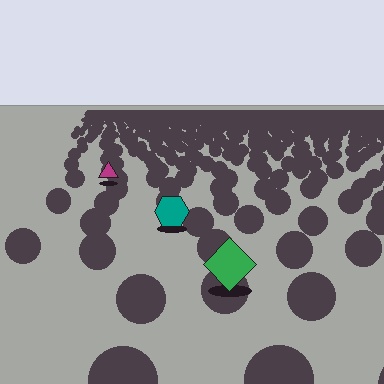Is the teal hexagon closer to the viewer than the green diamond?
No. The green diamond is closer — you can tell from the texture gradient: the ground texture is coarser near it.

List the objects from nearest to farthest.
From nearest to farthest: the green diamond, the teal hexagon, the magenta triangle.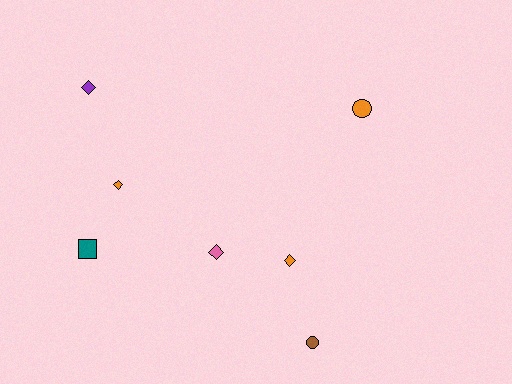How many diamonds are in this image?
There are 4 diamonds.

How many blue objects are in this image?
There are no blue objects.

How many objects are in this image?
There are 7 objects.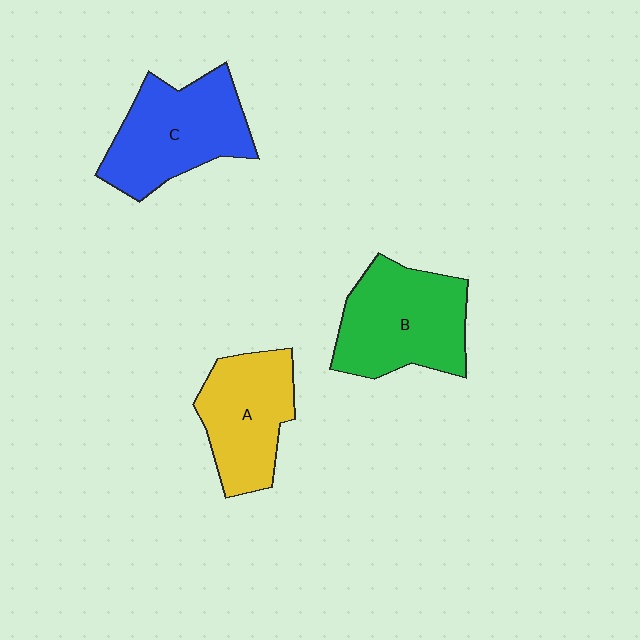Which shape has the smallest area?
Shape A (yellow).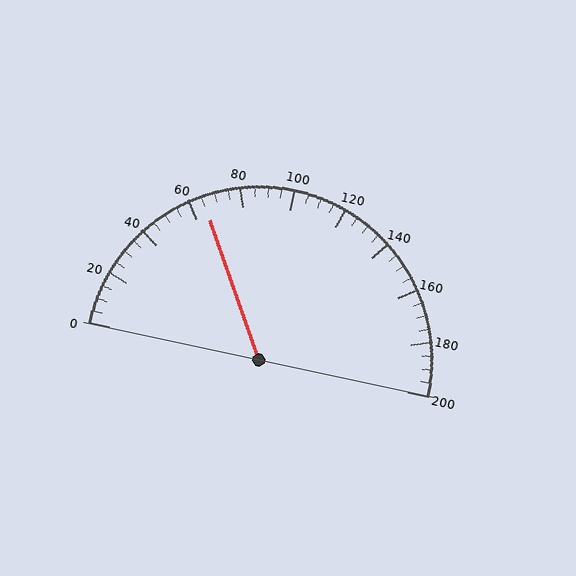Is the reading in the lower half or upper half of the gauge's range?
The reading is in the lower half of the range (0 to 200).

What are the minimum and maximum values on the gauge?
The gauge ranges from 0 to 200.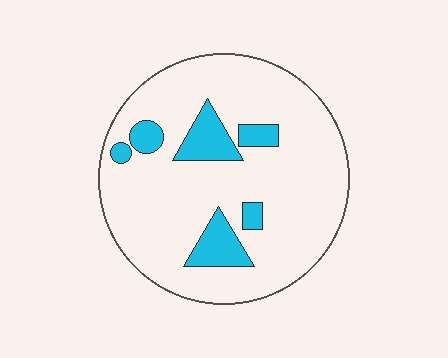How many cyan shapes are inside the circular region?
6.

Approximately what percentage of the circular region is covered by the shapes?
Approximately 15%.